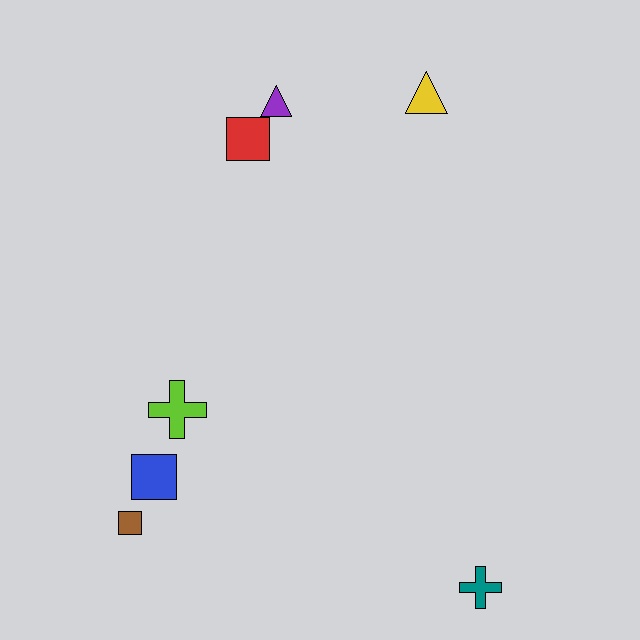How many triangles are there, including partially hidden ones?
There are 2 triangles.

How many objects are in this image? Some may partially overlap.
There are 7 objects.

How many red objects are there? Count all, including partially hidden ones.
There is 1 red object.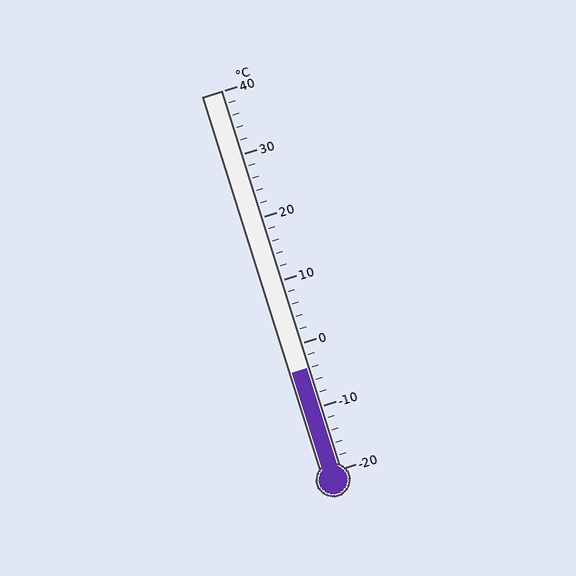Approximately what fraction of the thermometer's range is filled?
The thermometer is filled to approximately 25% of its range.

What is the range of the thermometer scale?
The thermometer scale ranges from -20°C to 40°C.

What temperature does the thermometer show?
The thermometer shows approximately -4°C.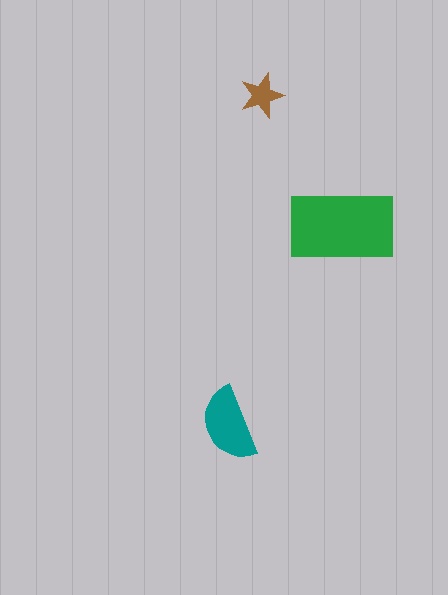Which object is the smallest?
The brown star.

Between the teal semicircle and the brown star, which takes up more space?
The teal semicircle.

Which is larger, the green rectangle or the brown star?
The green rectangle.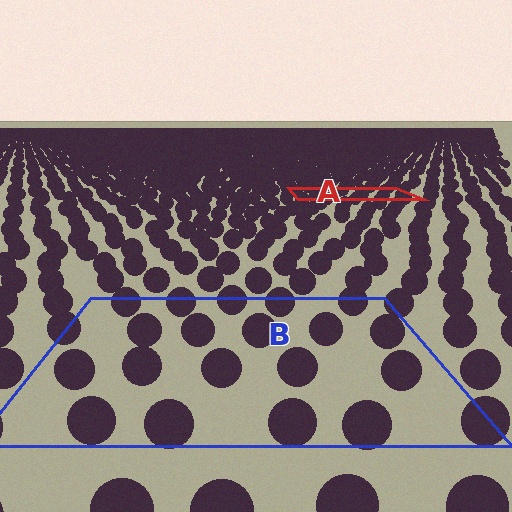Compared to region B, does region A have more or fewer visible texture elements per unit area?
Region A has more texture elements per unit area — they are packed more densely because it is farther away.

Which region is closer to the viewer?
Region B is closer. The texture elements there are larger and more spread out.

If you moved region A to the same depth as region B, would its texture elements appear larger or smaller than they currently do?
They would appear larger. At a closer depth, the same texture elements are projected at a bigger on-screen size.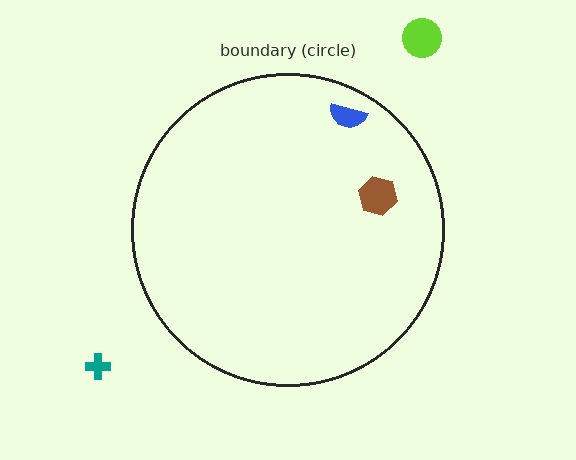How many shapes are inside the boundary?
2 inside, 2 outside.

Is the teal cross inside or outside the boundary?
Outside.